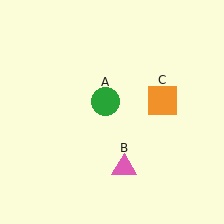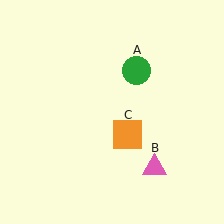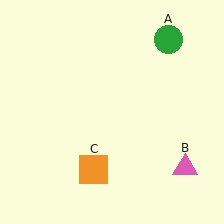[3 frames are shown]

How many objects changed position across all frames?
3 objects changed position: green circle (object A), pink triangle (object B), orange square (object C).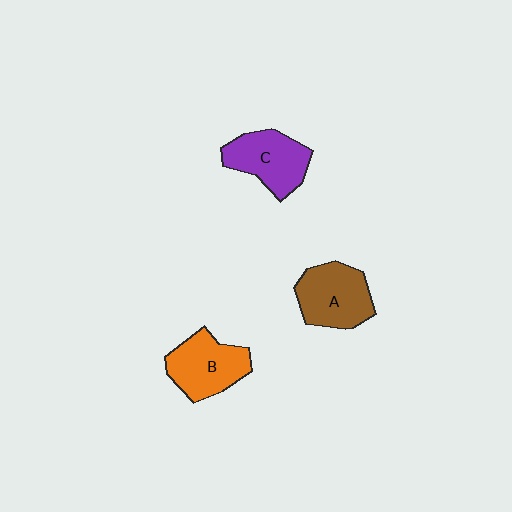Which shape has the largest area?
Shape A (brown).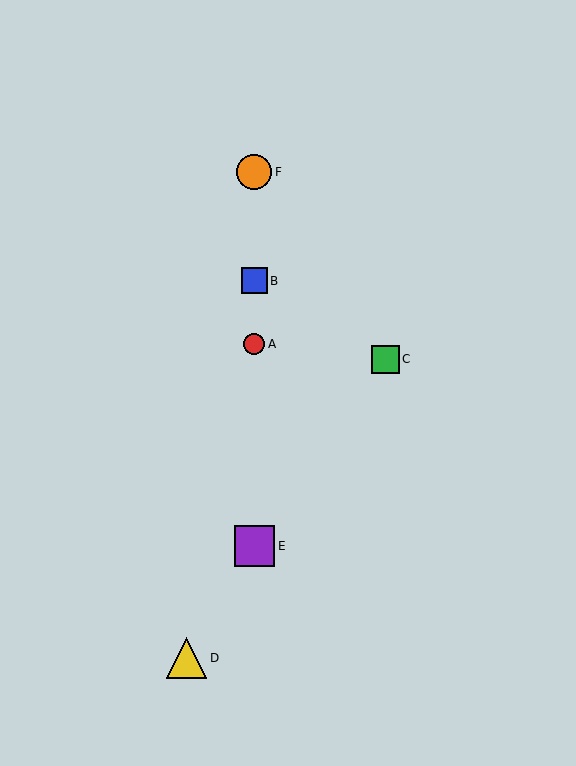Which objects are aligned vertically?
Objects A, B, E, F are aligned vertically.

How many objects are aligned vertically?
4 objects (A, B, E, F) are aligned vertically.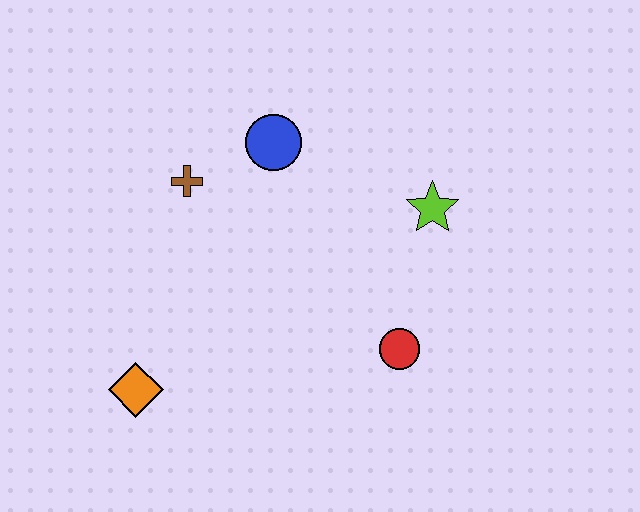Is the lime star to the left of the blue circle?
No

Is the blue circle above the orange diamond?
Yes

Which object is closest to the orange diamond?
The brown cross is closest to the orange diamond.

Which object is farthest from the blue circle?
The orange diamond is farthest from the blue circle.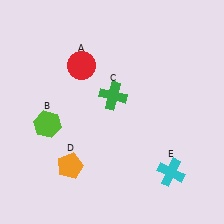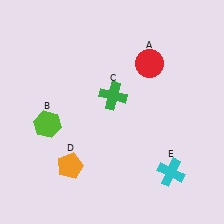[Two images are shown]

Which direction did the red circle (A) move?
The red circle (A) moved right.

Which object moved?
The red circle (A) moved right.